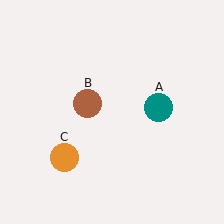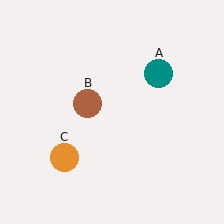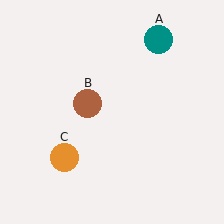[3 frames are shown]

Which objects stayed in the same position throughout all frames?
Brown circle (object B) and orange circle (object C) remained stationary.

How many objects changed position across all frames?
1 object changed position: teal circle (object A).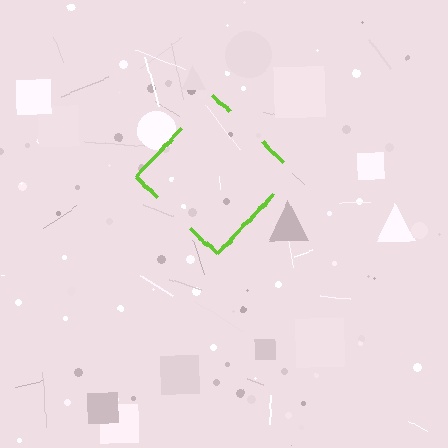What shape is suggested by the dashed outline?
The dashed outline suggests a diamond.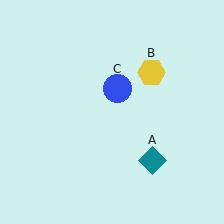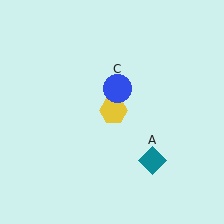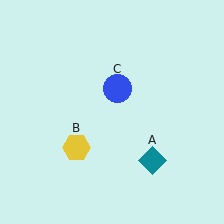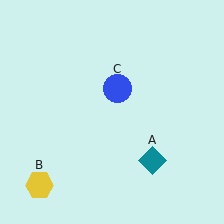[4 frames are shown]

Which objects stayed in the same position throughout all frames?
Teal diamond (object A) and blue circle (object C) remained stationary.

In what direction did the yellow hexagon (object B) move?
The yellow hexagon (object B) moved down and to the left.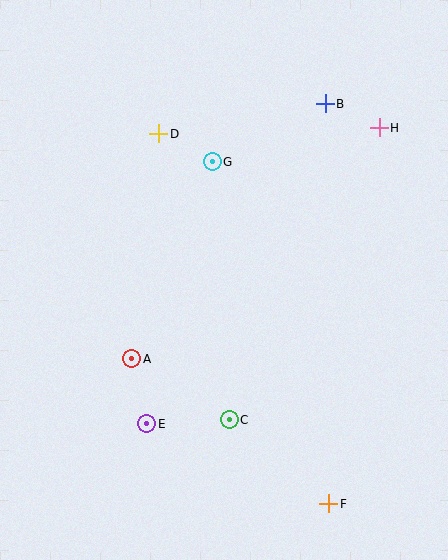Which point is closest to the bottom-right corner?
Point F is closest to the bottom-right corner.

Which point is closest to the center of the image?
Point G at (212, 162) is closest to the center.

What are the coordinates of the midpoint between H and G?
The midpoint between H and G is at (296, 145).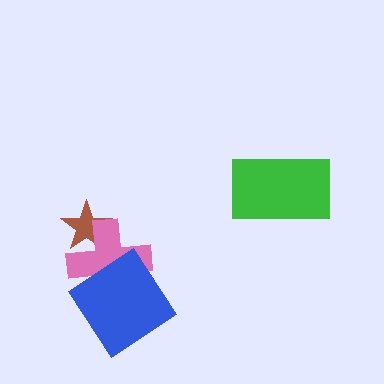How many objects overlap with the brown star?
1 object overlaps with the brown star.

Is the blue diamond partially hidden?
No, no other shape covers it.